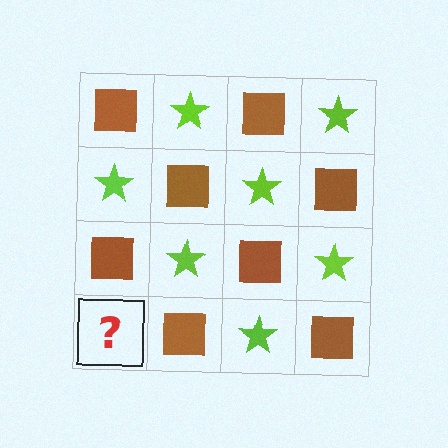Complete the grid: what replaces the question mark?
The question mark should be replaced with a lime star.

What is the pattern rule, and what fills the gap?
The rule is that it alternates brown square and lime star in a checkerboard pattern. The gap should be filled with a lime star.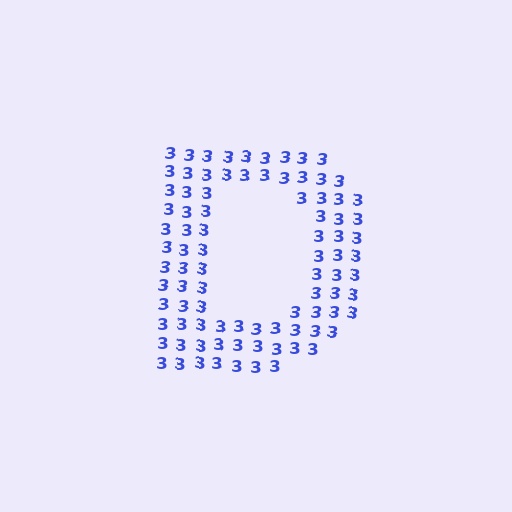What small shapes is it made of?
It is made of small digit 3's.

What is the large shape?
The large shape is the letter D.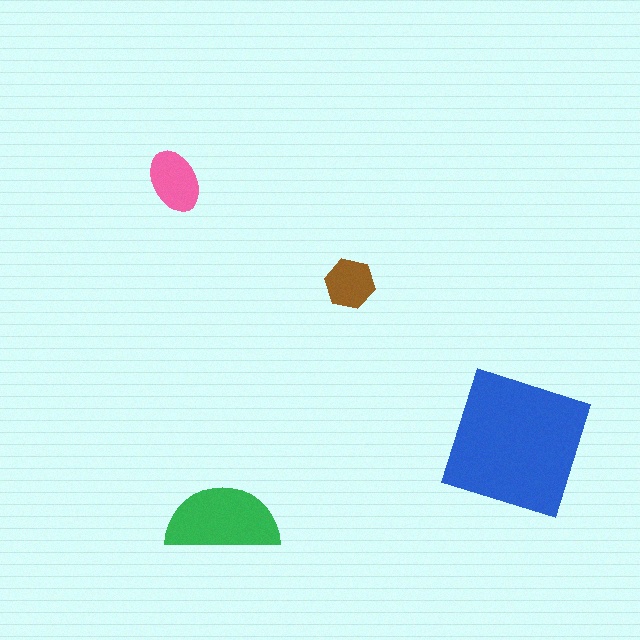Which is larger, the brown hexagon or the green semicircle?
The green semicircle.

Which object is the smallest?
The brown hexagon.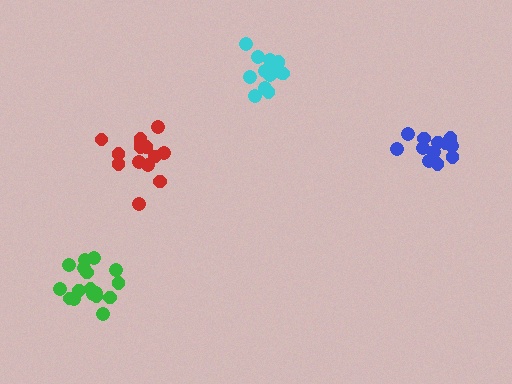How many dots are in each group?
Group 1: 12 dots, Group 2: 17 dots, Group 3: 14 dots, Group 4: 13 dots (56 total).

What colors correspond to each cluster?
The clusters are colored: blue, green, red, cyan.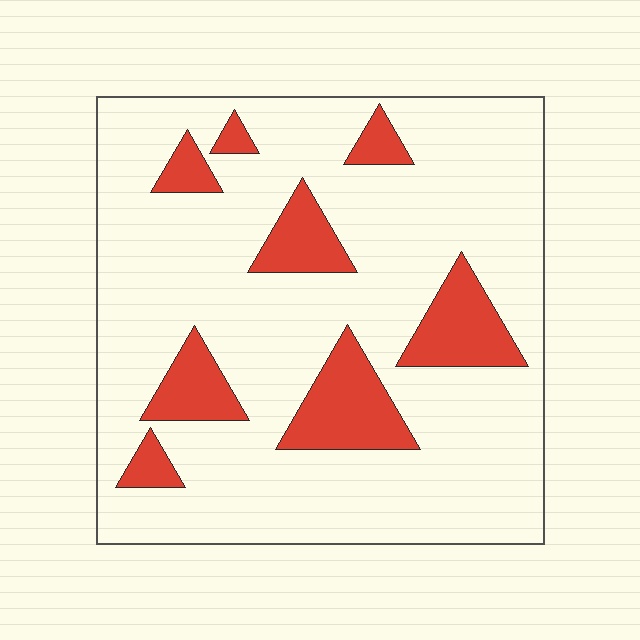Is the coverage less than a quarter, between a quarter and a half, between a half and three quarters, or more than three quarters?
Less than a quarter.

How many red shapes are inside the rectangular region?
8.